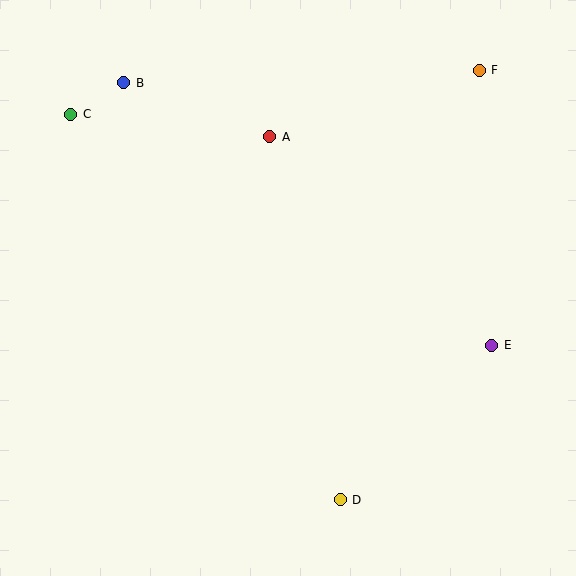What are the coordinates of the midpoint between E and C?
The midpoint between E and C is at (281, 230).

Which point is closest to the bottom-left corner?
Point D is closest to the bottom-left corner.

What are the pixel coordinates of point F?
Point F is at (479, 70).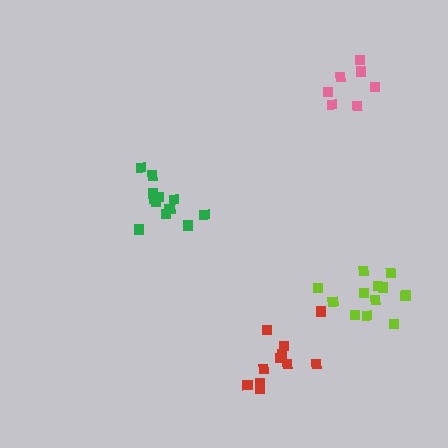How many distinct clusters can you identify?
There are 4 distinct clusters.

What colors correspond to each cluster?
The clusters are colored: red, pink, green, lime.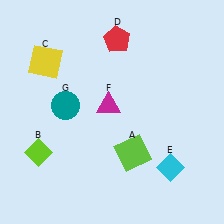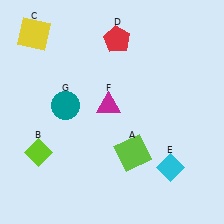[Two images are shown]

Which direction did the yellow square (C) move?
The yellow square (C) moved up.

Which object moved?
The yellow square (C) moved up.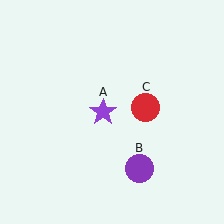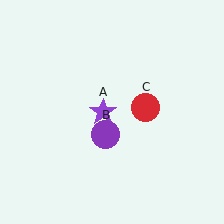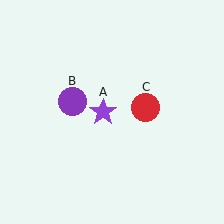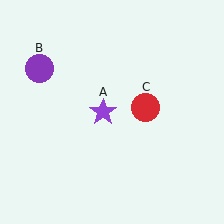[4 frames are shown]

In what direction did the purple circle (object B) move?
The purple circle (object B) moved up and to the left.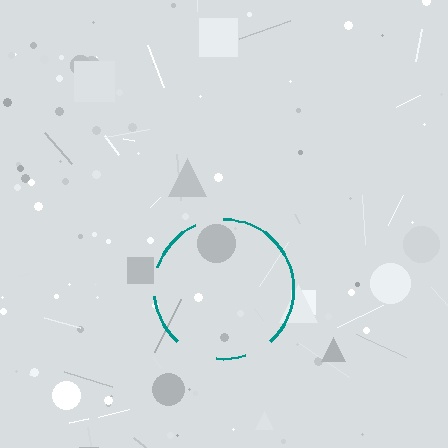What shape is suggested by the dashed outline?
The dashed outline suggests a circle.